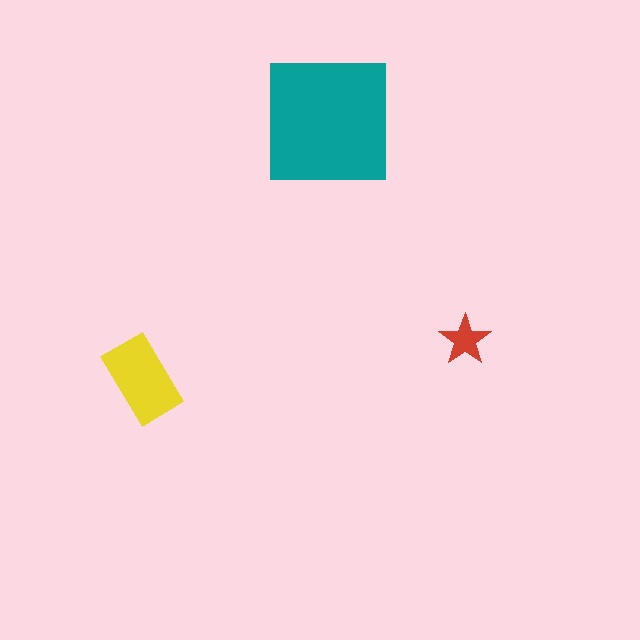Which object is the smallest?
The red star.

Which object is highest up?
The teal square is topmost.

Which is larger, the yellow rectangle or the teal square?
The teal square.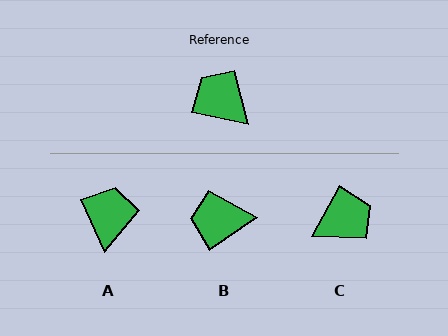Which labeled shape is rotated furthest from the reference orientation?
C, about 107 degrees away.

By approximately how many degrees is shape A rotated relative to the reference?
Approximately 54 degrees clockwise.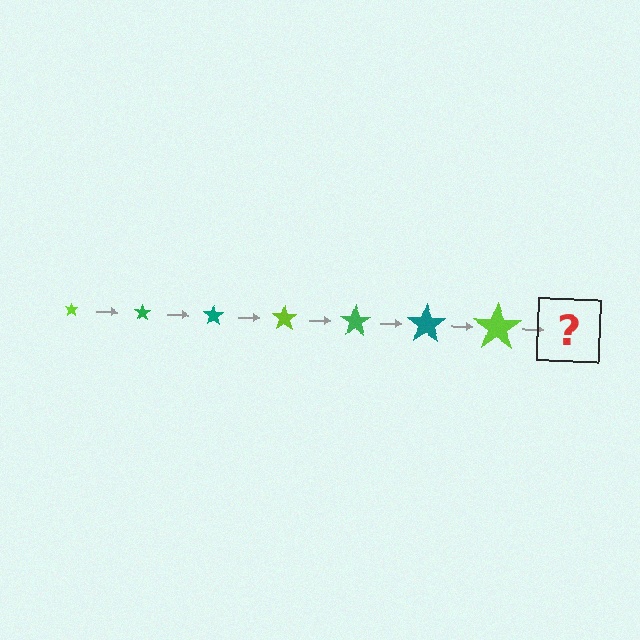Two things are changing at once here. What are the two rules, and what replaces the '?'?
The two rules are that the star grows larger each step and the color cycles through lime, green, and teal. The '?' should be a green star, larger than the previous one.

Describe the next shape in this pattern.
It should be a green star, larger than the previous one.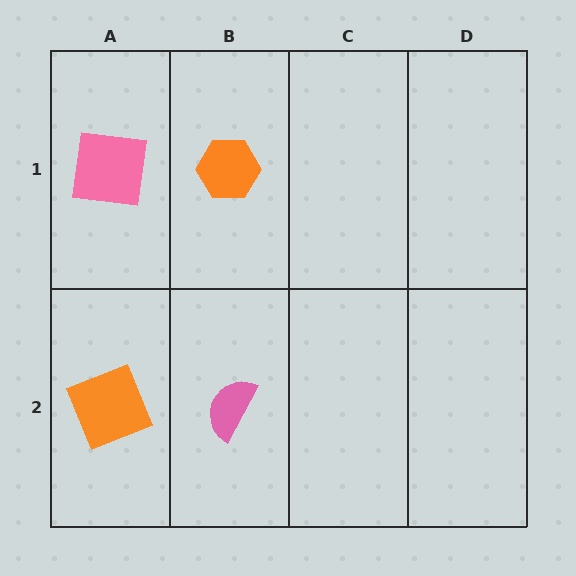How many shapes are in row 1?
2 shapes.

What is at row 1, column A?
A pink square.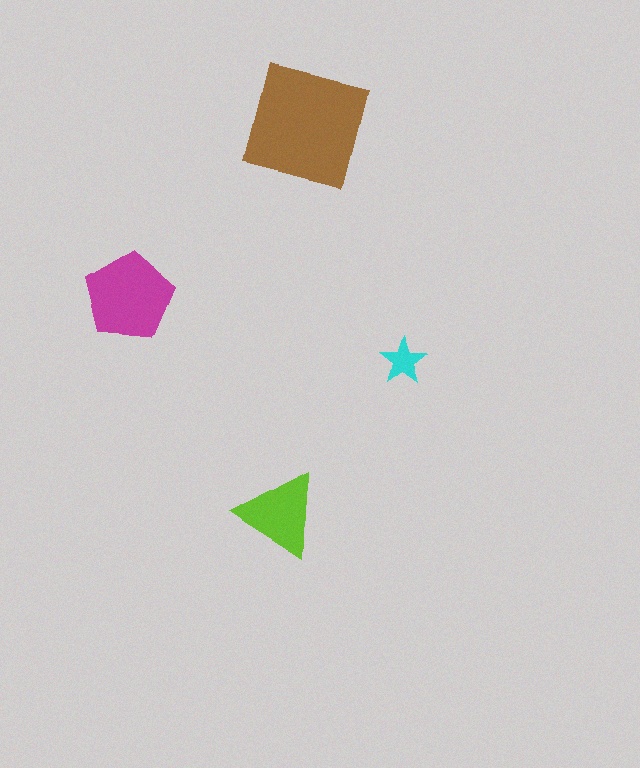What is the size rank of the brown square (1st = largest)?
1st.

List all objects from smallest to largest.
The cyan star, the lime triangle, the magenta pentagon, the brown square.